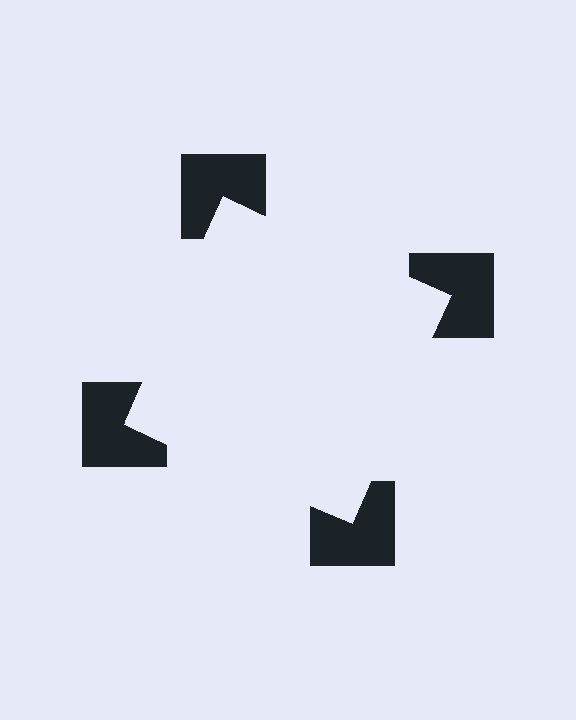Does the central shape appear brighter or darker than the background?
It typically appears slightly brighter than the background, even though no actual brightness change is drawn.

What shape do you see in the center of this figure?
An illusory square — its edges are inferred from the aligned wedge cuts in the notched squares, not physically drawn.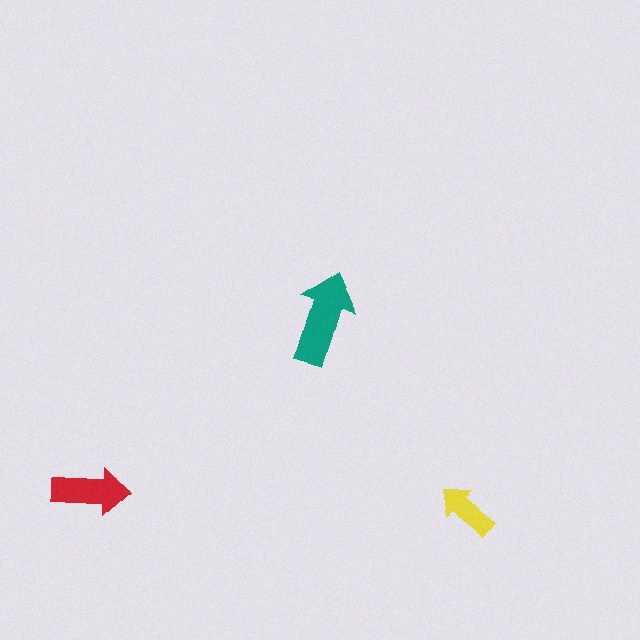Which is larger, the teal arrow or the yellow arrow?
The teal one.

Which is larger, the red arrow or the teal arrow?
The teal one.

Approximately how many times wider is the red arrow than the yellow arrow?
About 1.5 times wider.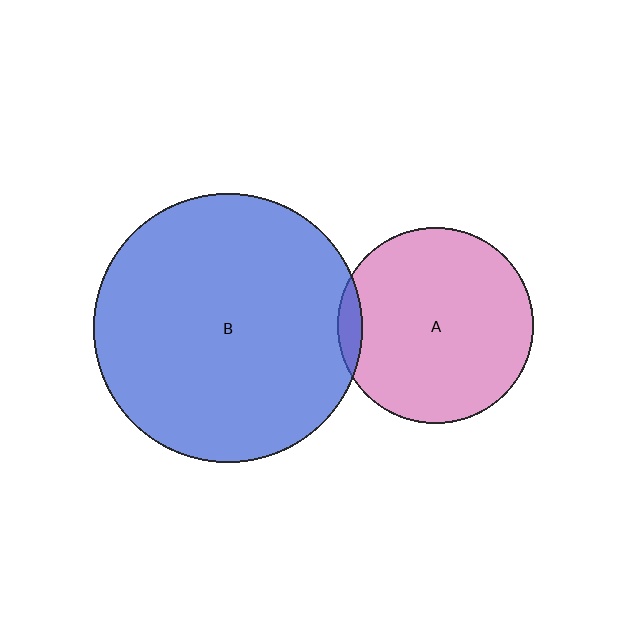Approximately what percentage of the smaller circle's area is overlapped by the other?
Approximately 5%.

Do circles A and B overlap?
Yes.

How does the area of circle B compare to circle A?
Approximately 1.9 times.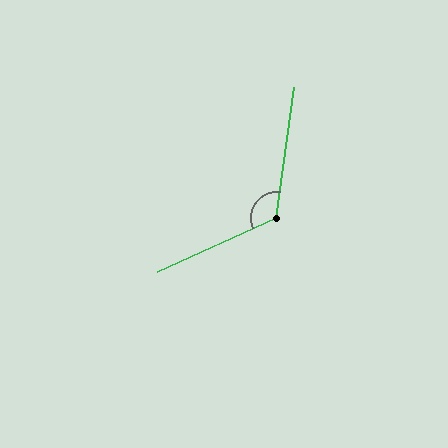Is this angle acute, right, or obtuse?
It is obtuse.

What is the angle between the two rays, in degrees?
Approximately 122 degrees.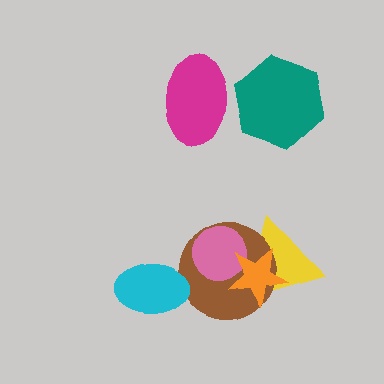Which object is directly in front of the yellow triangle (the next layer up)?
The brown circle is directly in front of the yellow triangle.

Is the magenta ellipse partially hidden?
Yes, it is partially covered by another shape.